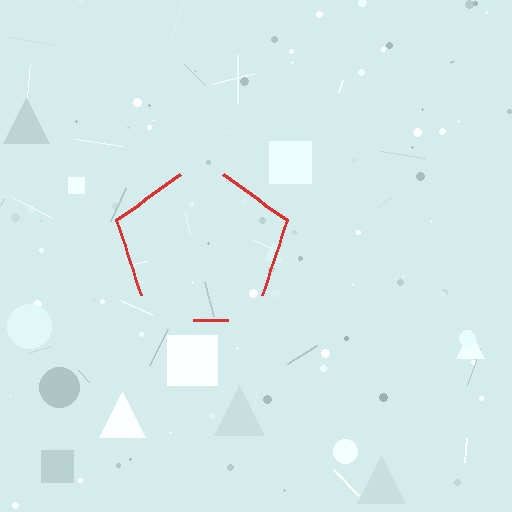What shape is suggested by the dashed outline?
The dashed outline suggests a pentagon.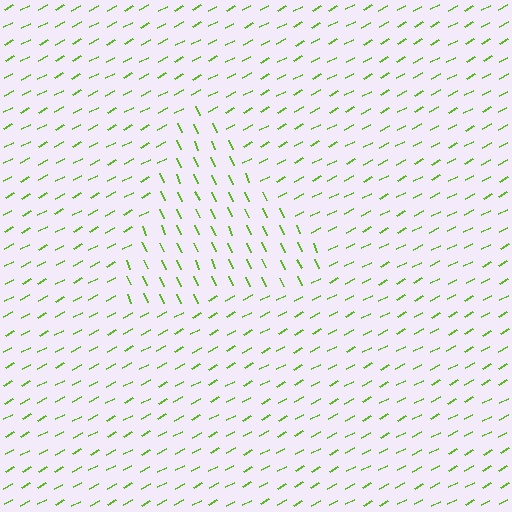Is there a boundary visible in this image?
Yes, there is a texture boundary formed by a change in line orientation.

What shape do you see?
I see a triangle.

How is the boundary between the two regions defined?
The boundary is defined purely by a change in line orientation (approximately 85 degrees difference). All lines are the same color and thickness.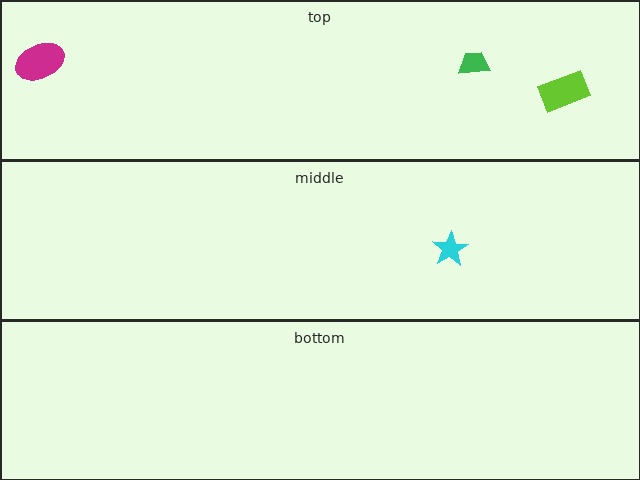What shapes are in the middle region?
The cyan star.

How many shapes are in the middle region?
1.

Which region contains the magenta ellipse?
The top region.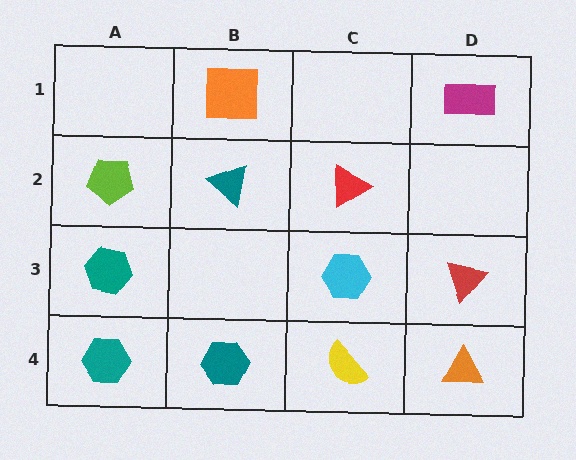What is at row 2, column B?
A teal triangle.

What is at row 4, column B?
A teal hexagon.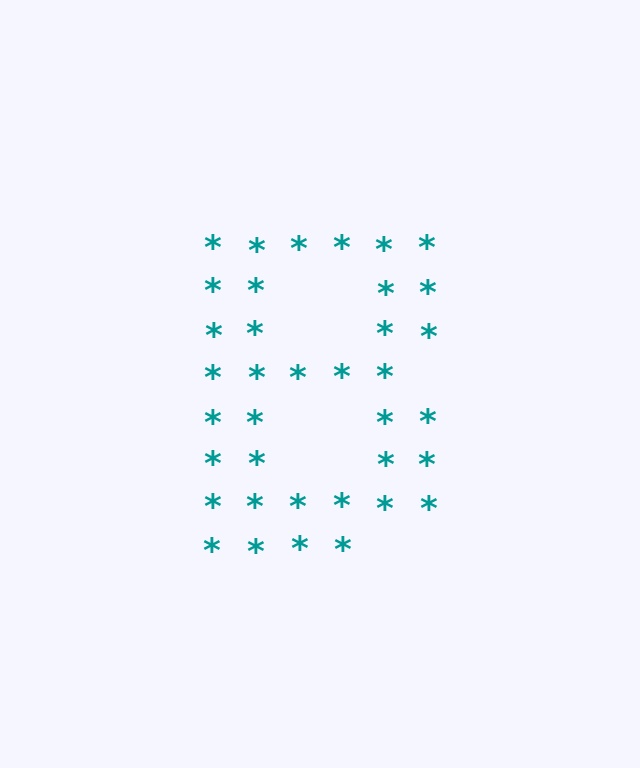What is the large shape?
The large shape is the letter B.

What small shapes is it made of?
It is made of small asterisks.